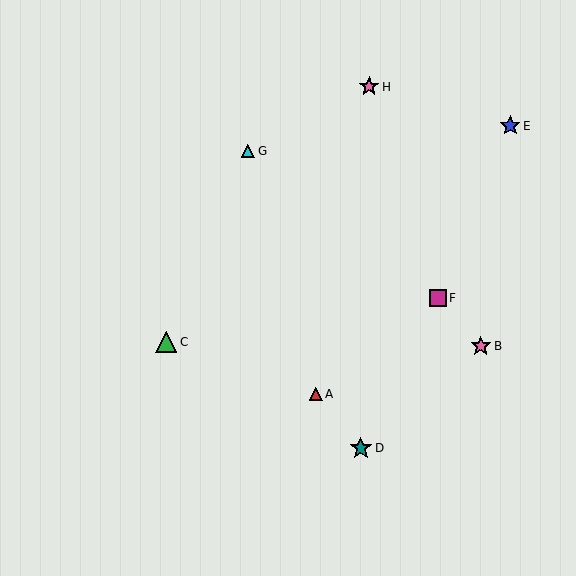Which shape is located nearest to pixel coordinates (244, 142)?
The cyan triangle (labeled G) at (248, 151) is nearest to that location.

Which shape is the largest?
The teal star (labeled D) is the largest.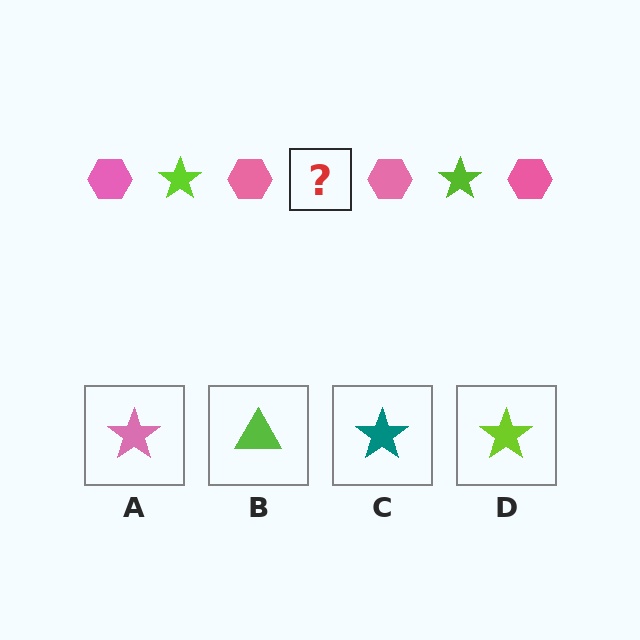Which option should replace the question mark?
Option D.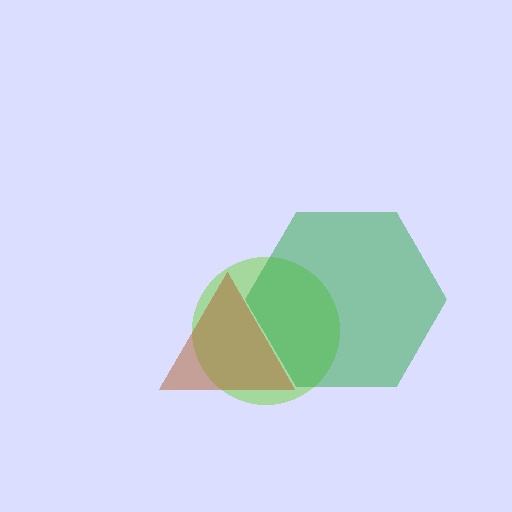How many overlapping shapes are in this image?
There are 3 overlapping shapes in the image.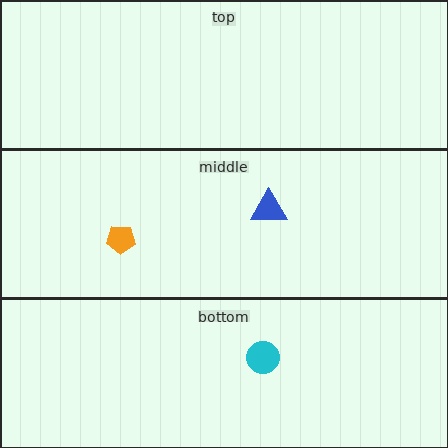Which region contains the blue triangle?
The middle region.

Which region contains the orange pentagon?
The middle region.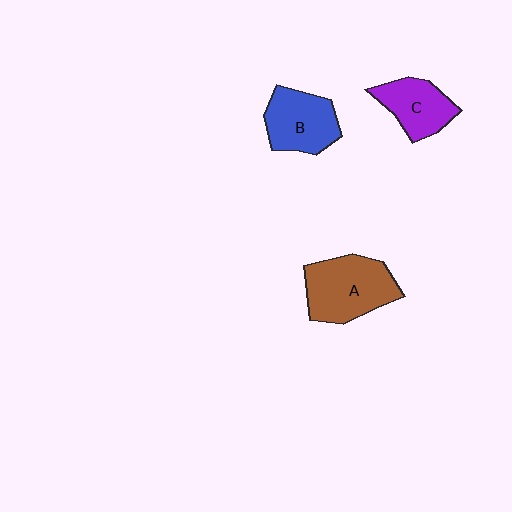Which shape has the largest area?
Shape A (brown).